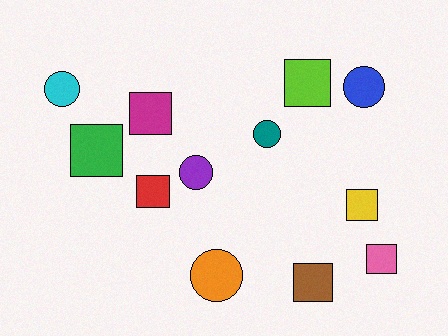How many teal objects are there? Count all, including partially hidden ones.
There is 1 teal object.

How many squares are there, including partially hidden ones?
There are 7 squares.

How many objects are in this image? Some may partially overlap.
There are 12 objects.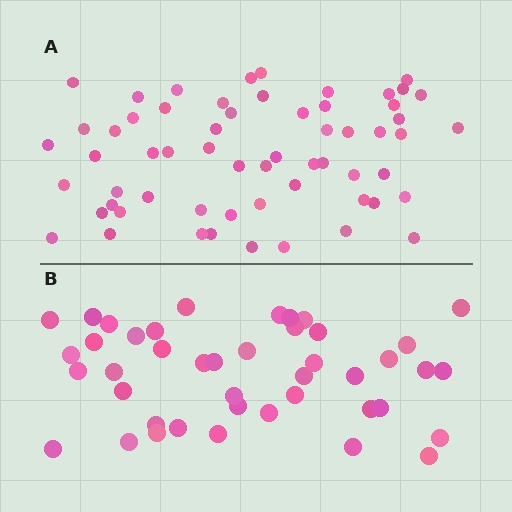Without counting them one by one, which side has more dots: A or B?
Region A (the top region) has more dots.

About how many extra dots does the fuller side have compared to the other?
Region A has approximately 15 more dots than region B.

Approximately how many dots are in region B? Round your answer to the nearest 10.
About 40 dots. (The exact count is 43, which rounds to 40.)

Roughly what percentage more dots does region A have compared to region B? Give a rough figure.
About 40% more.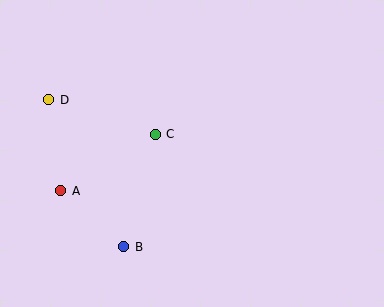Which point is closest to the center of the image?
Point C at (155, 134) is closest to the center.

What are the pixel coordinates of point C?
Point C is at (155, 134).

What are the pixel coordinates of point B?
Point B is at (124, 247).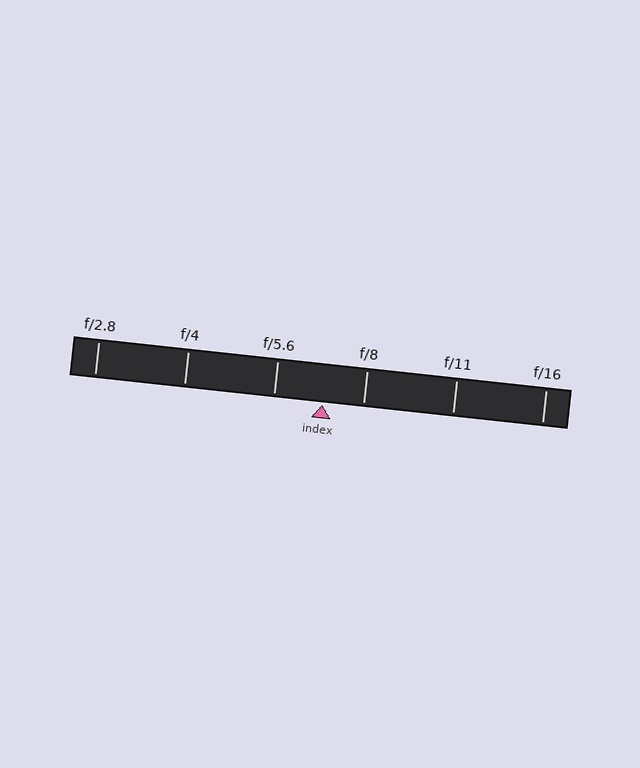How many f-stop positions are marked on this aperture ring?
There are 6 f-stop positions marked.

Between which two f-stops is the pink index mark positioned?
The index mark is between f/5.6 and f/8.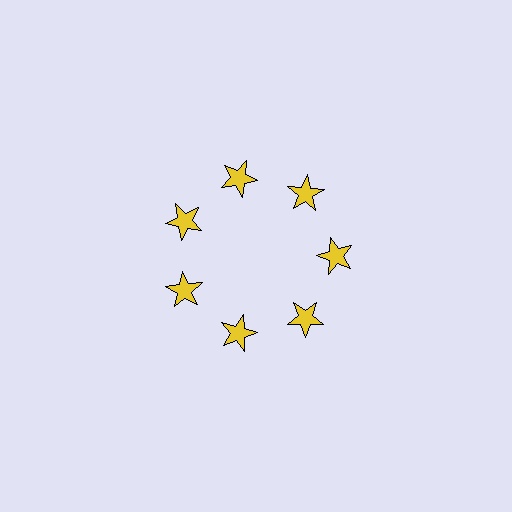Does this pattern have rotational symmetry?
Yes, this pattern has 7-fold rotational symmetry. It looks the same after rotating 51 degrees around the center.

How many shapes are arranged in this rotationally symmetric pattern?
There are 7 shapes, arranged in 7 groups of 1.